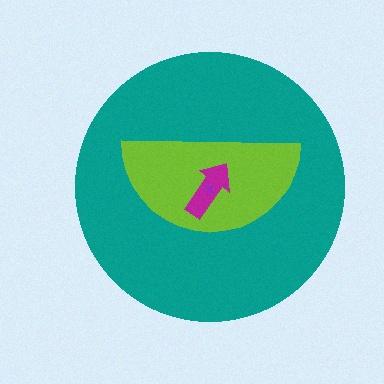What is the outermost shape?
The teal circle.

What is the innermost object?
The purple star.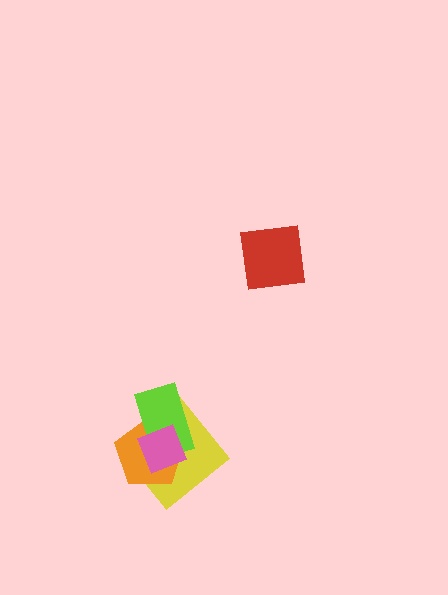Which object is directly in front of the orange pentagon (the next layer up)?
The lime rectangle is directly in front of the orange pentagon.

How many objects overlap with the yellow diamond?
3 objects overlap with the yellow diamond.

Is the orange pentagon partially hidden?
Yes, it is partially covered by another shape.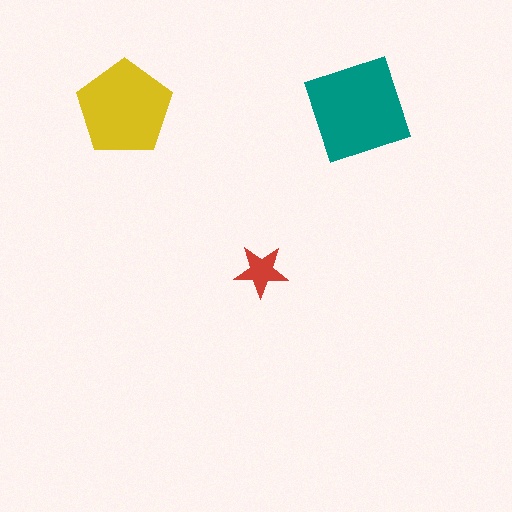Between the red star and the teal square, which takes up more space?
The teal square.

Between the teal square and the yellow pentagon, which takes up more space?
The teal square.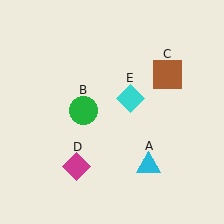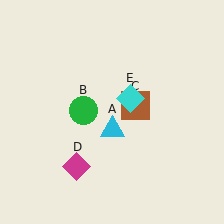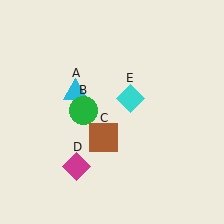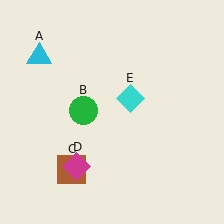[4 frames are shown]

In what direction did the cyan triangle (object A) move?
The cyan triangle (object A) moved up and to the left.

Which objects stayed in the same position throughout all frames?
Green circle (object B) and magenta diamond (object D) and cyan diamond (object E) remained stationary.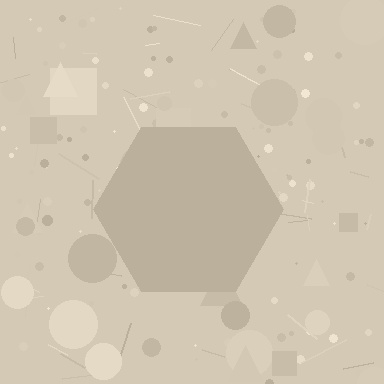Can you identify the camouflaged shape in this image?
The camouflaged shape is a hexagon.